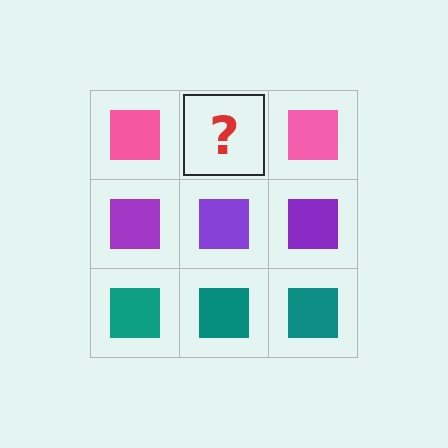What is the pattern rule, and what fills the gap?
The rule is that each row has a consistent color. The gap should be filled with a pink square.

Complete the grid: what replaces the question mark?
The question mark should be replaced with a pink square.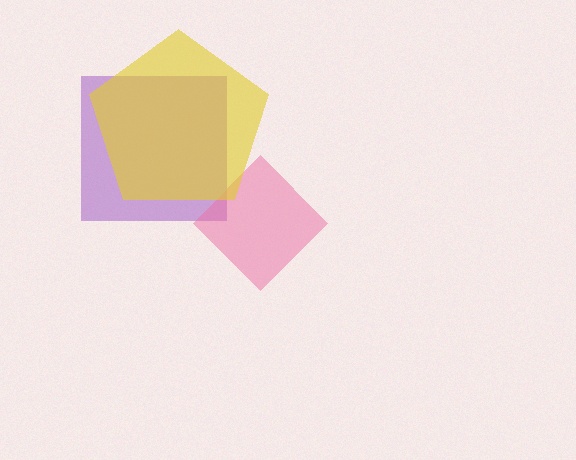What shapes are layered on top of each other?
The layered shapes are: a purple square, a pink diamond, a yellow pentagon.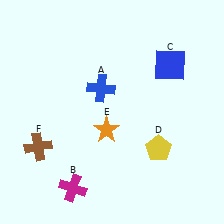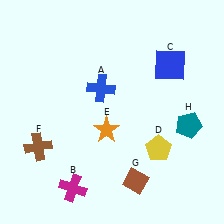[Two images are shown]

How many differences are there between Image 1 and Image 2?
There are 2 differences between the two images.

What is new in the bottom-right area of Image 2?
A teal pentagon (H) was added in the bottom-right area of Image 2.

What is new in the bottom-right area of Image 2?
A brown diamond (G) was added in the bottom-right area of Image 2.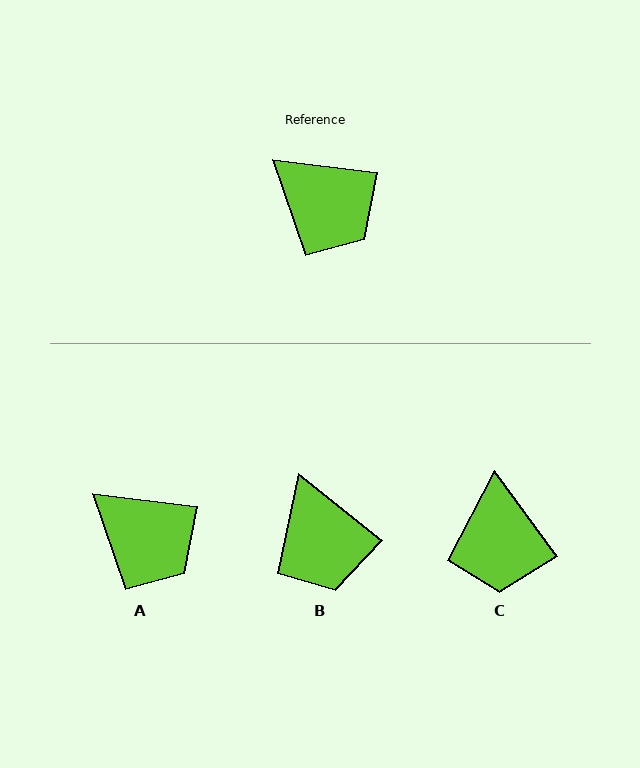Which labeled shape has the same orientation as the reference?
A.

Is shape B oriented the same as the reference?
No, it is off by about 31 degrees.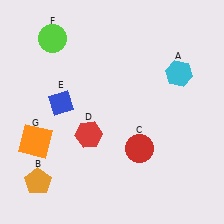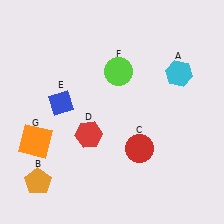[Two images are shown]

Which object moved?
The lime circle (F) moved right.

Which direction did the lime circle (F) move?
The lime circle (F) moved right.